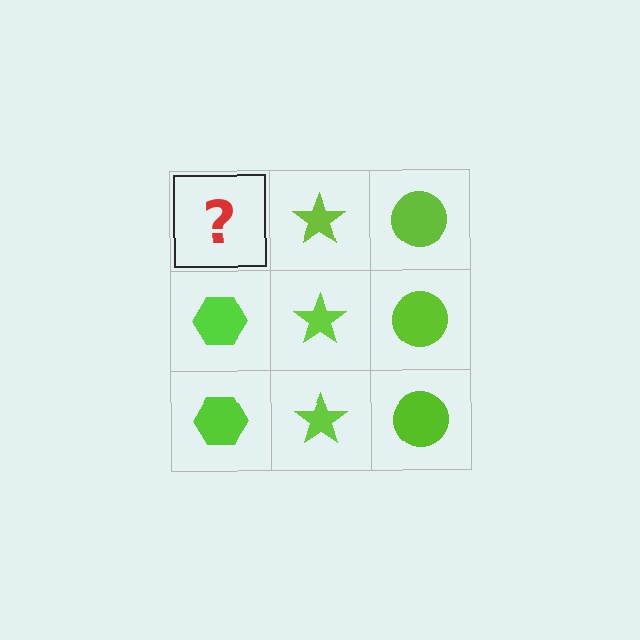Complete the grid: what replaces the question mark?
The question mark should be replaced with a lime hexagon.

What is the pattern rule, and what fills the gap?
The rule is that each column has a consistent shape. The gap should be filled with a lime hexagon.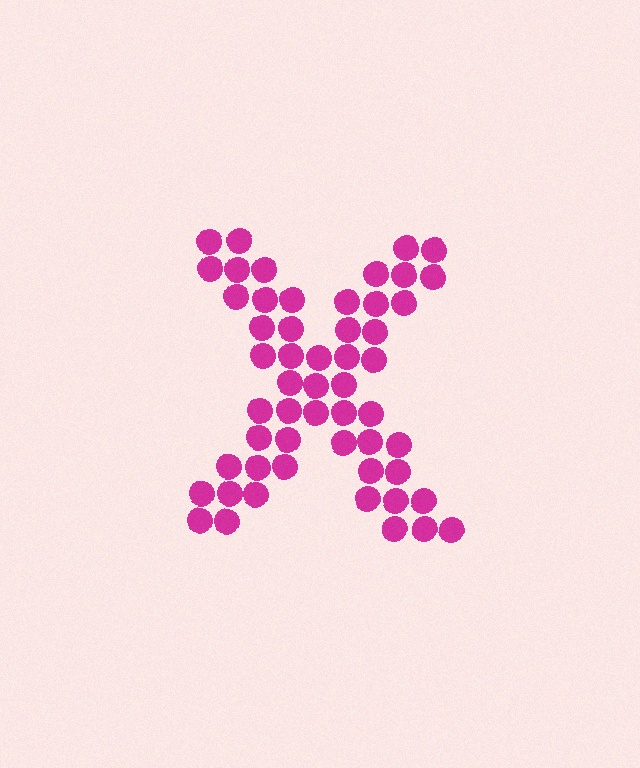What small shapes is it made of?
It is made of small circles.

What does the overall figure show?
The overall figure shows the letter X.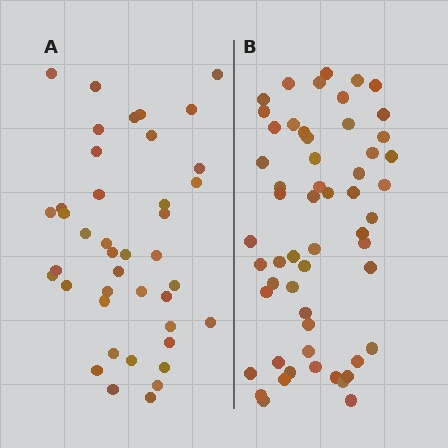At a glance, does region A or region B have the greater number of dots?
Region B (the right region) has more dots.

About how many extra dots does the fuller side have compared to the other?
Region B has approximately 15 more dots than region A.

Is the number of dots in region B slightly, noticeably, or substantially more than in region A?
Region B has noticeably more, but not dramatically so. The ratio is roughly 1.4 to 1.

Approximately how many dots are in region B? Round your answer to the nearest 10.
About 60 dots. (The exact count is 56, which rounds to 60.)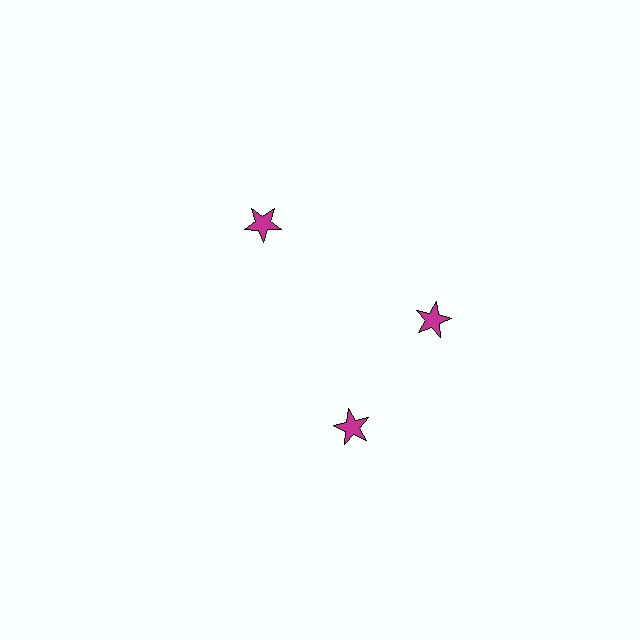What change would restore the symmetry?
The symmetry would be restored by rotating it back into even spacing with its neighbors so that all 3 stars sit at equal angles and equal distance from the center.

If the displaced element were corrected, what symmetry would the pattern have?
It would have 3-fold rotational symmetry — the pattern would map onto itself every 120 degrees.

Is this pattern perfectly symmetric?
No. The 3 magenta stars are arranged in a ring, but one element near the 7 o'clock position is rotated out of alignment along the ring, breaking the 3-fold rotational symmetry.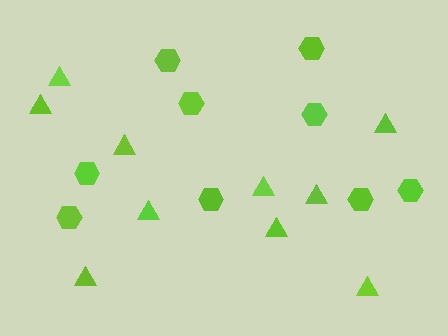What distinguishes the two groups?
There are 2 groups: one group of triangles (10) and one group of hexagons (9).